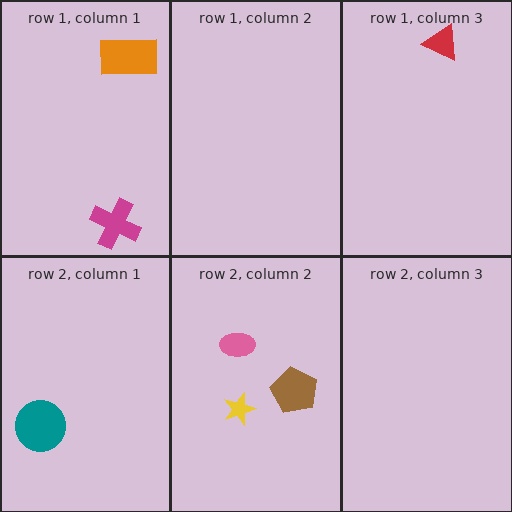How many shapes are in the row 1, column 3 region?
1.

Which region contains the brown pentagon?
The row 2, column 2 region.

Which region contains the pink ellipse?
The row 2, column 2 region.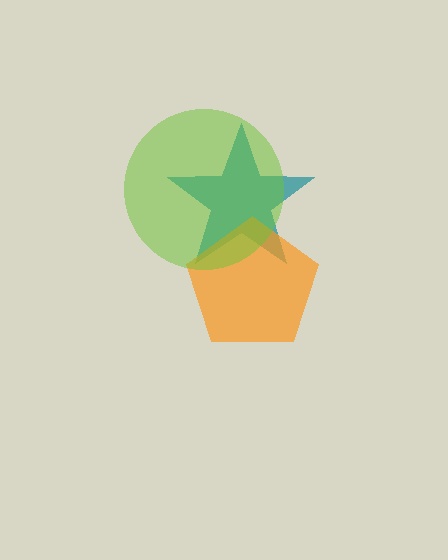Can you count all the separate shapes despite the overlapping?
Yes, there are 3 separate shapes.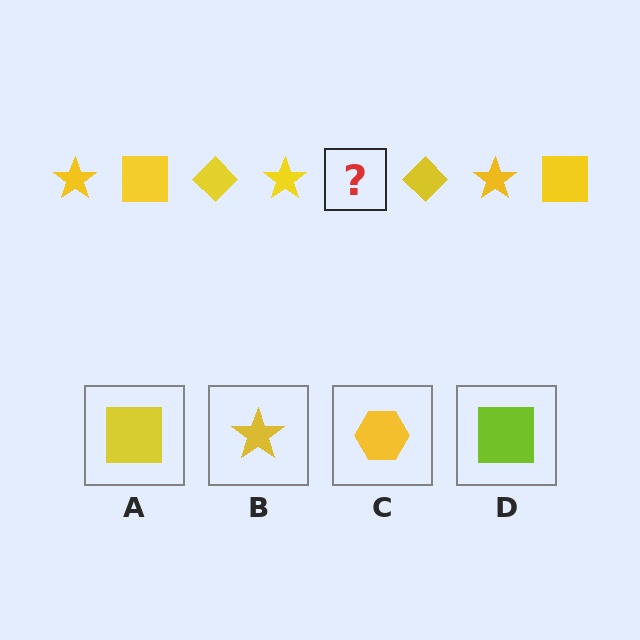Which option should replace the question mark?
Option A.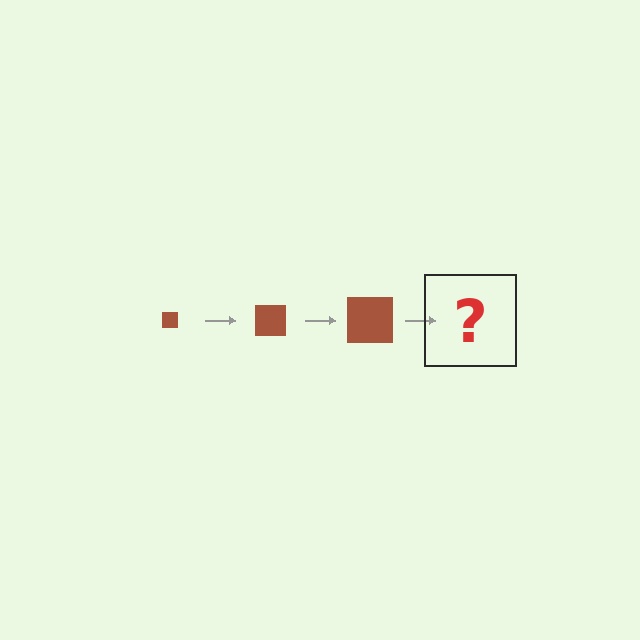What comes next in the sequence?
The next element should be a brown square, larger than the previous one.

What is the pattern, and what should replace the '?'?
The pattern is that the square gets progressively larger each step. The '?' should be a brown square, larger than the previous one.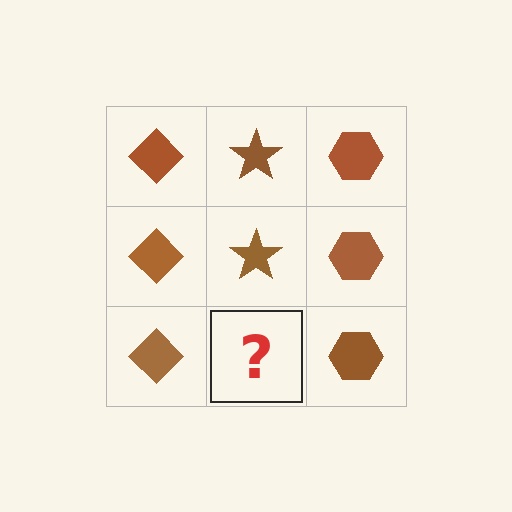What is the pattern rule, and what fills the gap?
The rule is that each column has a consistent shape. The gap should be filled with a brown star.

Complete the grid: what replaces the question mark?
The question mark should be replaced with a brown star.